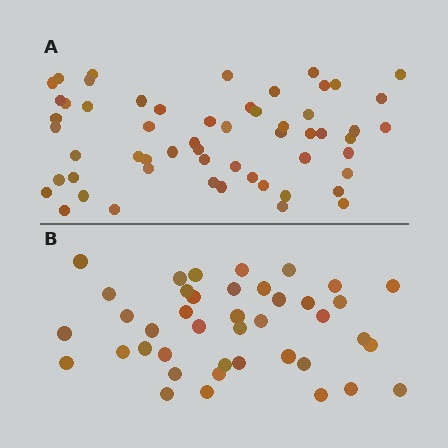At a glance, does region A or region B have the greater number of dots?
Region A (the top region) has more dots.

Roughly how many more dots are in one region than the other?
Region A has approximately 15 more dots than region B.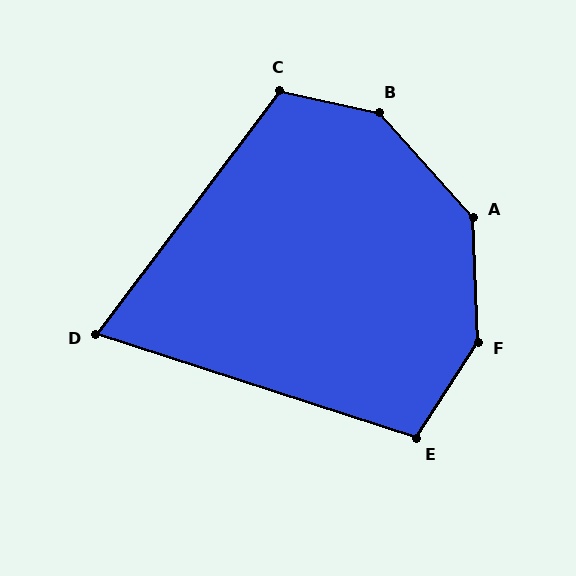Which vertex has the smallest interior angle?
D, at approximately 71 degrees.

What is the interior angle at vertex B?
Approximately 144 degrees (obtuse).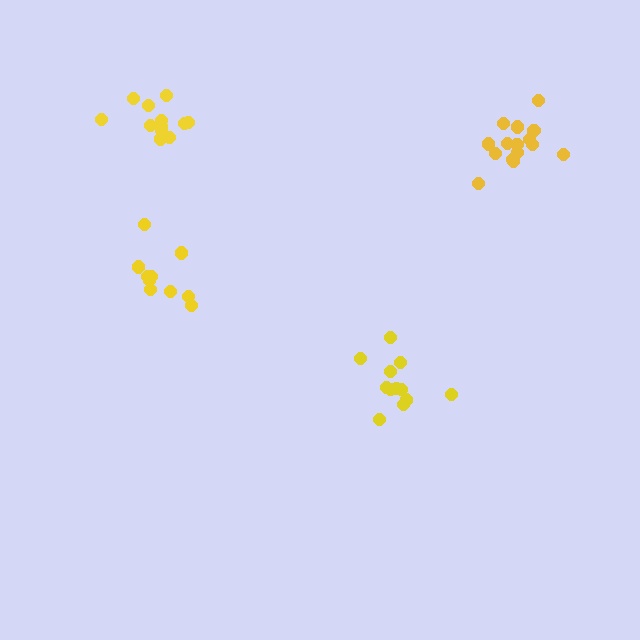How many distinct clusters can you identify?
There are 4 distinct clusters.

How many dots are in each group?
Group 1: 12 dots, Group 2: 15 dots, Group 3: 12 dots, Group 4: 10 dots (49 total).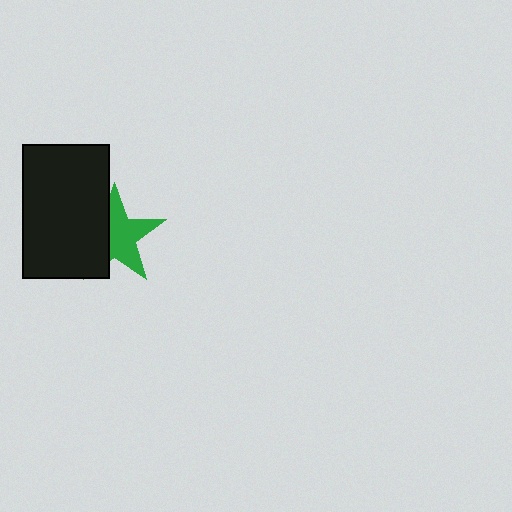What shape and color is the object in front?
The object in front is a black rectangle.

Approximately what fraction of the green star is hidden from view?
Roughly 39% of the green star is hidden behind the black rectangle.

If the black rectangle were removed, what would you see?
You would see the complete green star.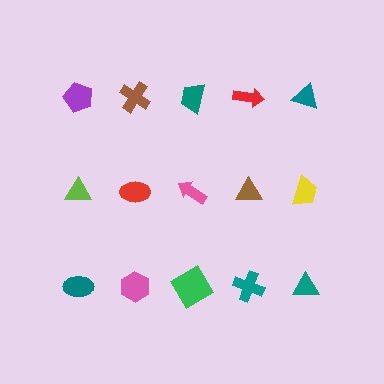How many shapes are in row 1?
5 shapes.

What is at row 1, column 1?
A purple pentagon.